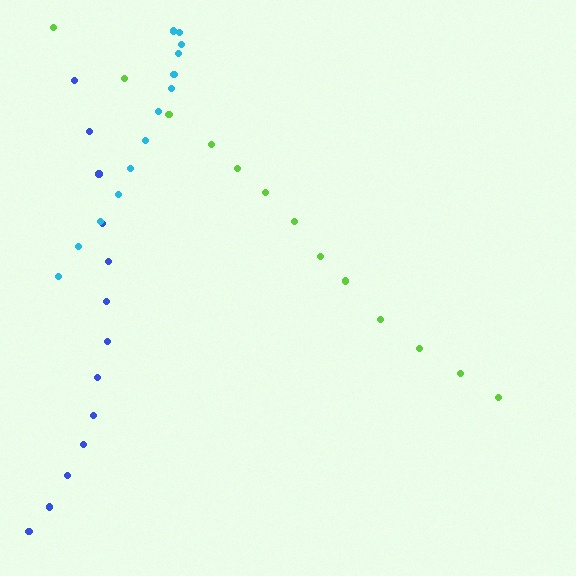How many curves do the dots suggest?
There are 3 distinct paths.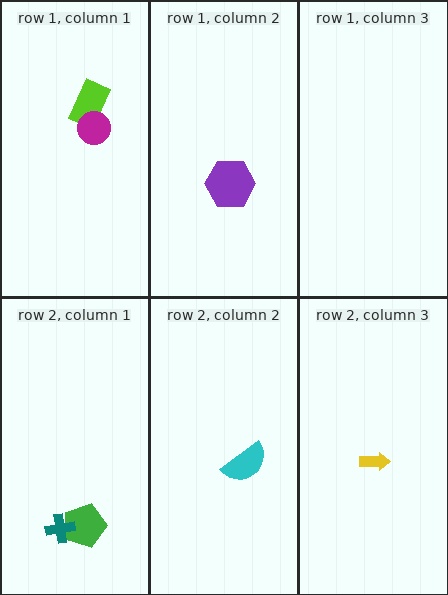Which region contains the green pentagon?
The row 2, column 1 region.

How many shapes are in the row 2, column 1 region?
2.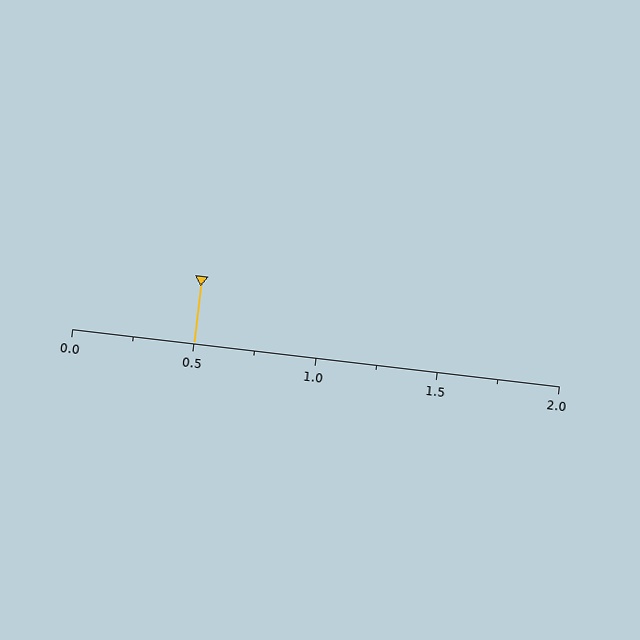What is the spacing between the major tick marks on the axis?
The major ticks are spaced 0.5 apart.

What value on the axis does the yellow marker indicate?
The marker indicates approximately 0.5.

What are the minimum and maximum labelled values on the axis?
The axis runs from 0.0 to 2.0.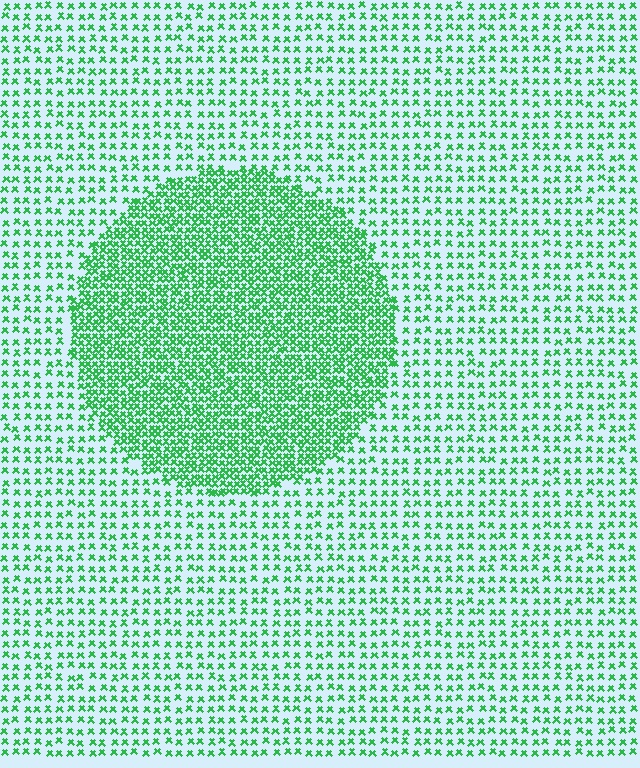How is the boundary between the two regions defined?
The boundary is defined by a change in element density (approximately 2.3x ratio). All elements are the same color, size, and shape.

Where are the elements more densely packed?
The elements are more densely packed inside the circle boundary.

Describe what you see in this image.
The image contains small green elements arranged at two different densities. A circle-shaped region is visible where the elements are more densely packed than the surrounding area.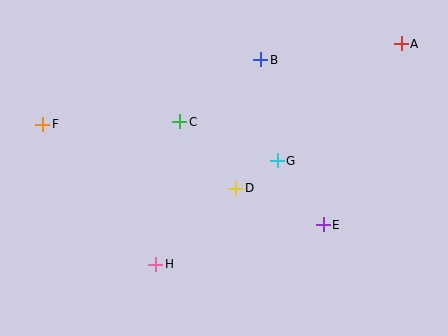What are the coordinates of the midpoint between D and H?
The midpoint between D and H is at (196, 226).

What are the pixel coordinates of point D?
Point D is at (236, 188).